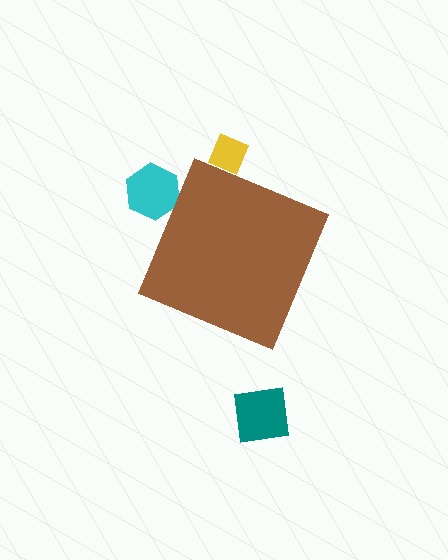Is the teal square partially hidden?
No, the teal square is fully visible.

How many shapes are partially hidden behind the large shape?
2 shapes are partially hidden.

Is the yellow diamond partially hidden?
Yes, the yellow diamond is partially hidden behind the brown diamond.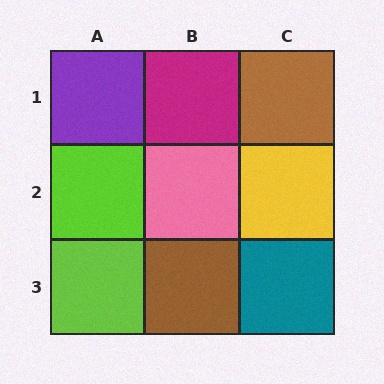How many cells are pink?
1 cell is pink.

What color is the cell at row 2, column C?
Yellow.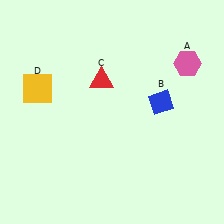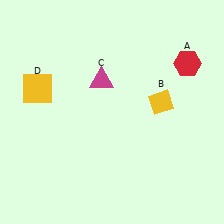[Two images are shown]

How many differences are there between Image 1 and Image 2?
There are 3 differences between the two images.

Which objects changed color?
A changed from pink to red. B changed from blue to yellow. C changed from red to magenta.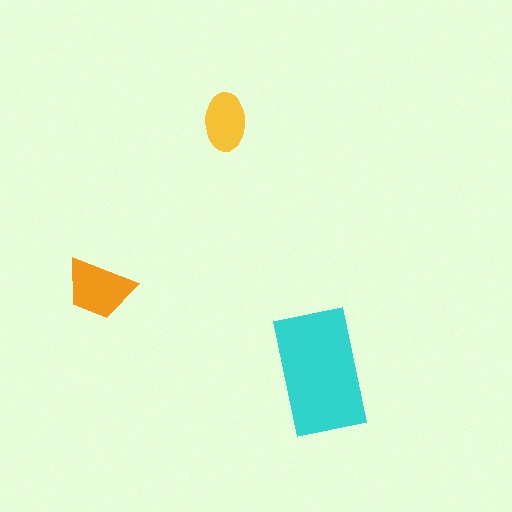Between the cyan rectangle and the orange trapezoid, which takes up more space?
The cyan rectangle.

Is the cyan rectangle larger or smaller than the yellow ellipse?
Larger.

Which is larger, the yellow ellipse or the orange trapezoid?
The orange trapezoid.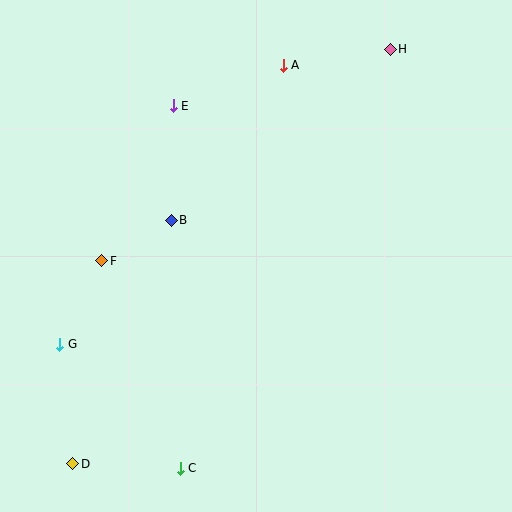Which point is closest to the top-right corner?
Point H is closest to the top-right corner.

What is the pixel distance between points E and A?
The distance between E and A is 117 pixels.